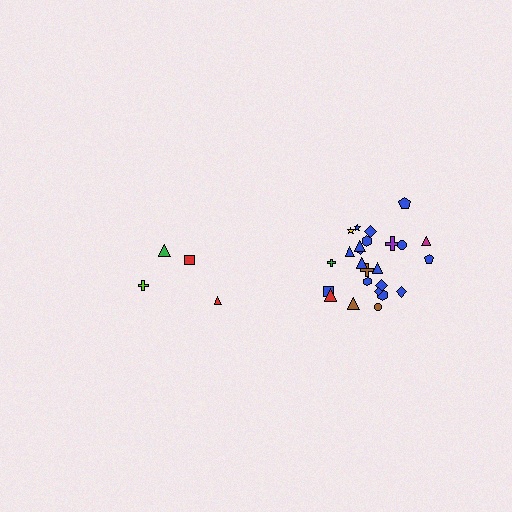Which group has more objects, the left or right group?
The right group.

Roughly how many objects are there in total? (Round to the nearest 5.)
Roughly 30 objects in total.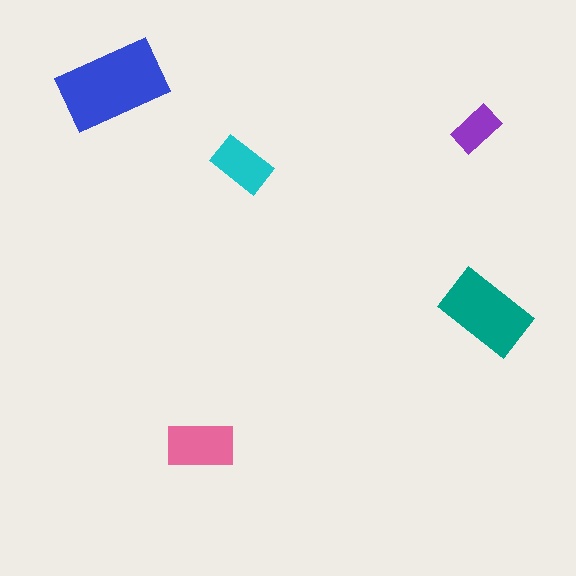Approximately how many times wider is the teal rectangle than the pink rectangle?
About 1.5 times wider.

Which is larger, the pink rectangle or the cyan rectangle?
The pink one.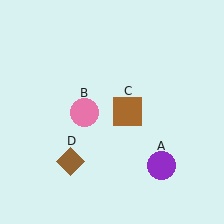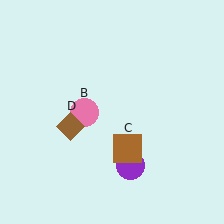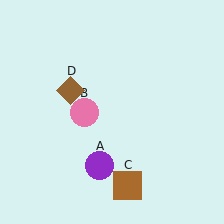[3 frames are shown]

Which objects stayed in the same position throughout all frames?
Pink circle (object B) remained stationary.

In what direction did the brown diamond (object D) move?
The brown diamond (object D) moved up.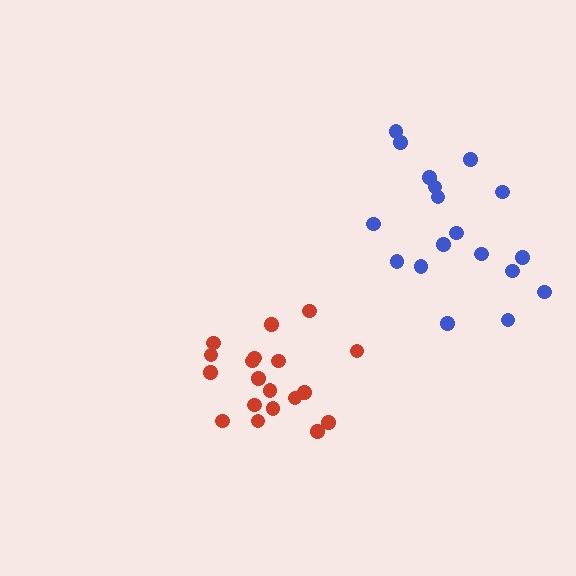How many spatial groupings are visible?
There are 2 spatial groupings.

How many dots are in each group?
Group 1: 19 dots, Group 2: 18 dots (37 total).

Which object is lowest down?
The red cluster is bottommost.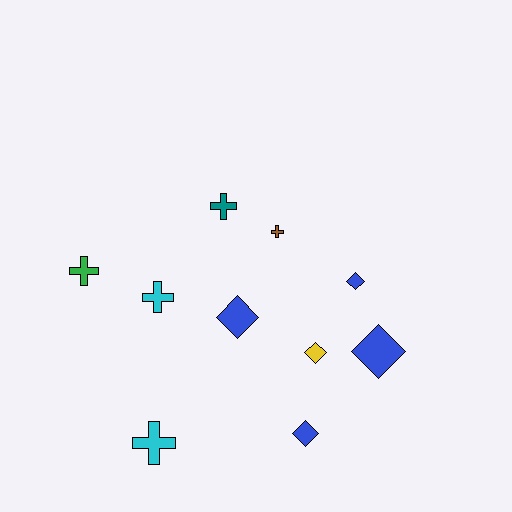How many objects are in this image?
There are 10 objects.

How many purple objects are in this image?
There are no purple objects.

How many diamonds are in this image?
There are 5 diamonds.